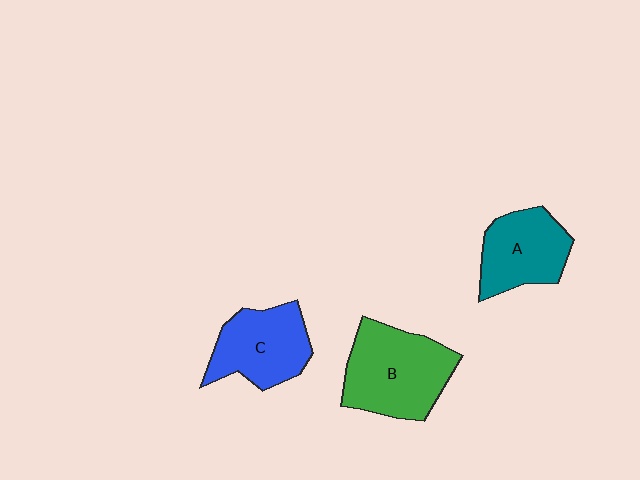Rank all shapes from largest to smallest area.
From largest to smallest: B (green), C (blue), A (teal).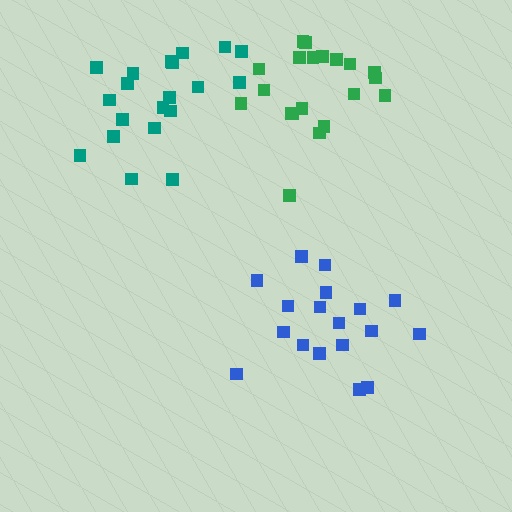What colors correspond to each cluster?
The clusters are colored: blue, teal, green.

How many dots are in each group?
Group 1: 18 dots, Group 2: 21 dots, Group 3: 20 dots (59 total).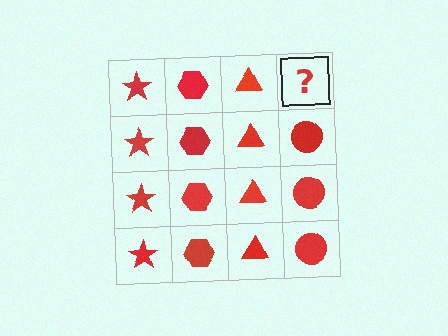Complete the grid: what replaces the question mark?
The question mark should be replaced with a red circle.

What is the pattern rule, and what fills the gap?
The rule is that each column has a consistent shape. The gap should be filled with a red circle.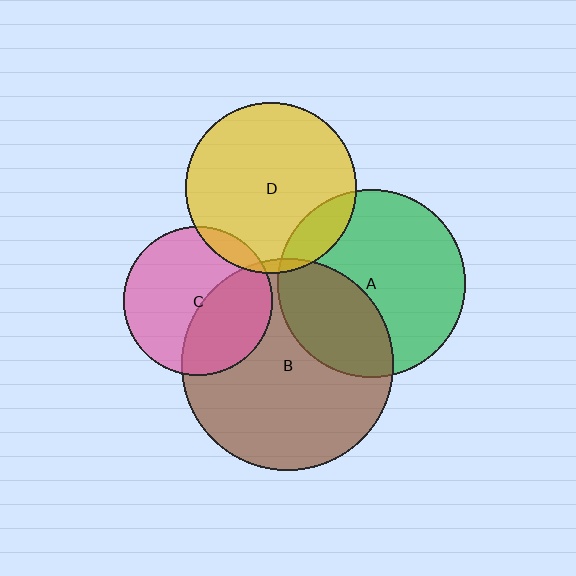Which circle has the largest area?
Circle B (brown).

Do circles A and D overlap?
Yes.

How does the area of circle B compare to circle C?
Approximately 2.0 times.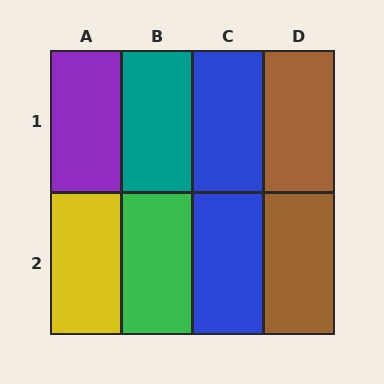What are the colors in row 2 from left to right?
Yellow, green, blue, brown.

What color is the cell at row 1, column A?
Purple.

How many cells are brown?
2 cells are brown.